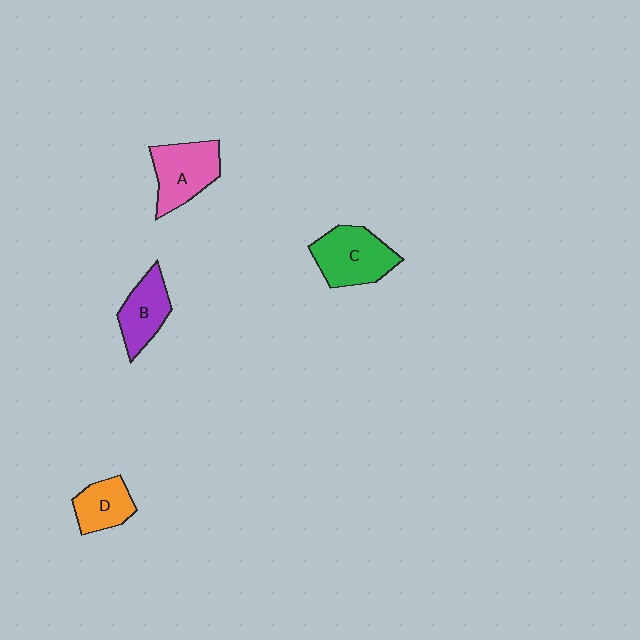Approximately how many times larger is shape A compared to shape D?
Approximately 1.5 times.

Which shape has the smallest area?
Shape D (orange).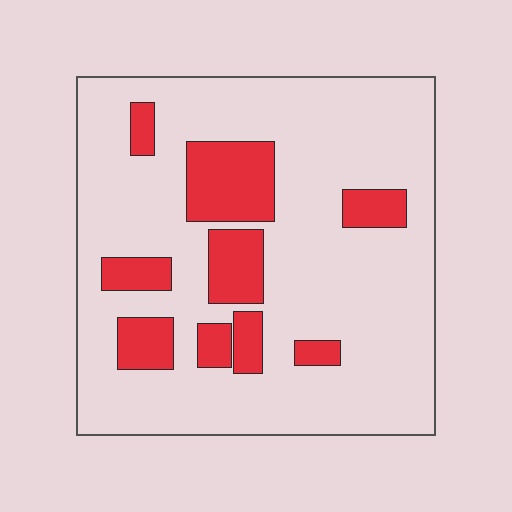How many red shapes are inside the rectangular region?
9.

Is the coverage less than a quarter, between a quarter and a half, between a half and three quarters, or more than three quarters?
Less than a quarter.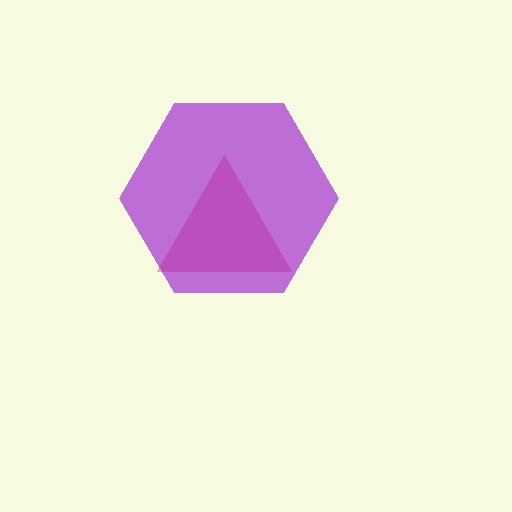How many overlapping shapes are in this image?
There are 2 overlapping shapes in the image.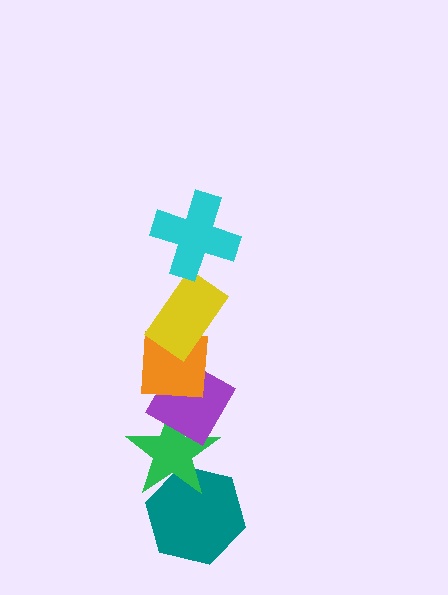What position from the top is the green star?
The green star is 5th from the top.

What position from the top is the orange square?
The orange square is 3rd from the top.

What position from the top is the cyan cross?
The cyan cross is 1st from the top.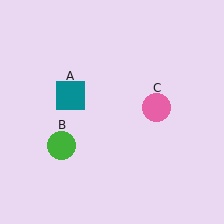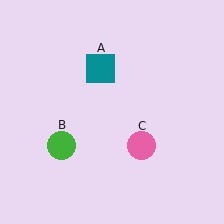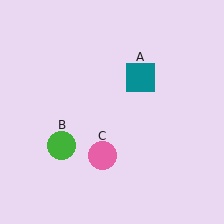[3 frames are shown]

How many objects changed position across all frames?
2 objects changed position: teal square (object A), pink circle (object C).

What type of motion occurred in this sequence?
The teal square (object A), pink circle (object C) rotated clockwise around the center of the scene.